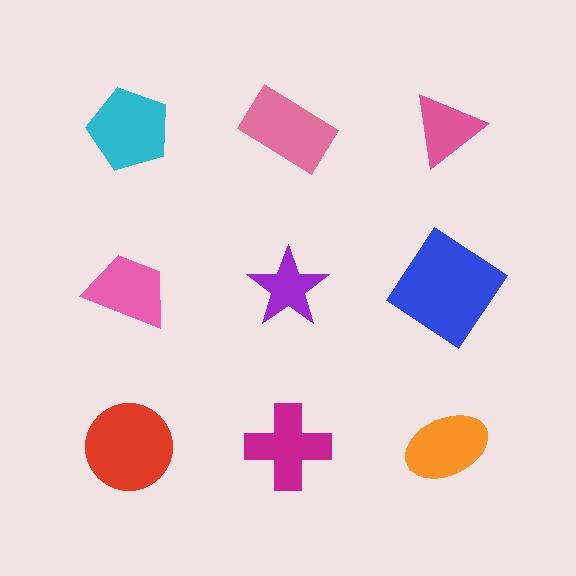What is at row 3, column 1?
A red circle.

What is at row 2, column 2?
A purple star.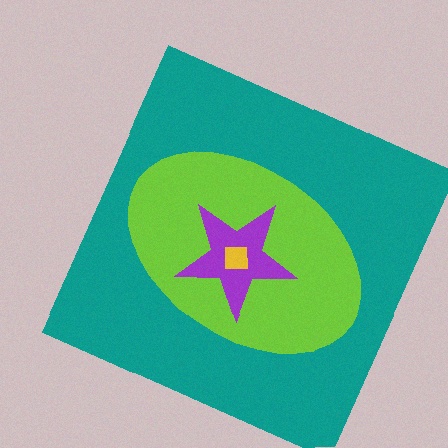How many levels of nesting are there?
4.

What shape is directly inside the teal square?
The lime ellipse.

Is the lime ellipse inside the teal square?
Yes.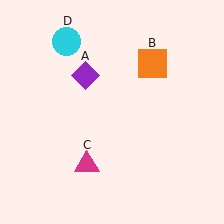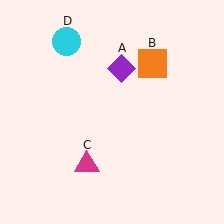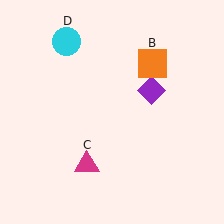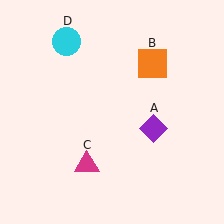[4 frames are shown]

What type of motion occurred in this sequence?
The purple diamond (object A) rotated clockwise around the center of the scene.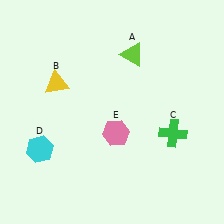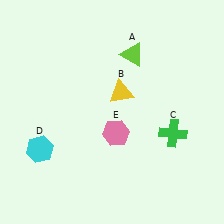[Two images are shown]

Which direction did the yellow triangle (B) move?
The yellow triangle (B) moved right.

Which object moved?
The yellow triangle (B) moved right.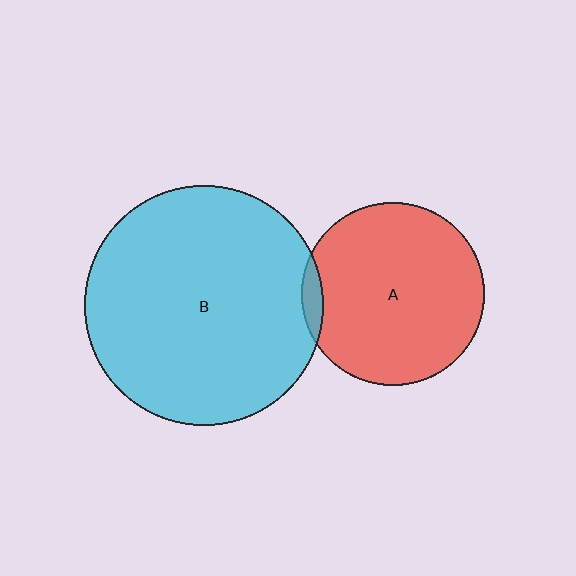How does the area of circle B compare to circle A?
Approximately 1.7 times.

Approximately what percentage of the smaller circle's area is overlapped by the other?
Approximately 5%.